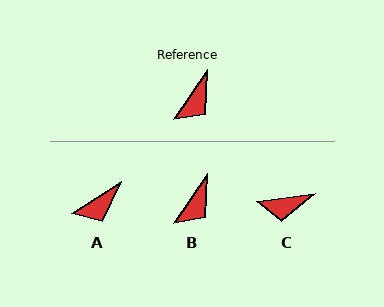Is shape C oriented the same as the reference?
No, it is off by about 48 degrees.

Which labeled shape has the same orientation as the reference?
B.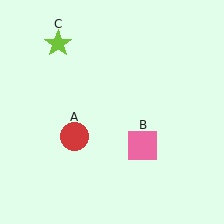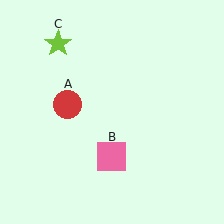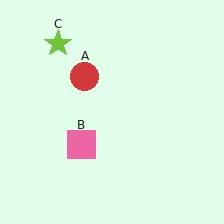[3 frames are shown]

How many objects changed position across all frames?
2 objects changed position: red circle (object A), pink square (object B).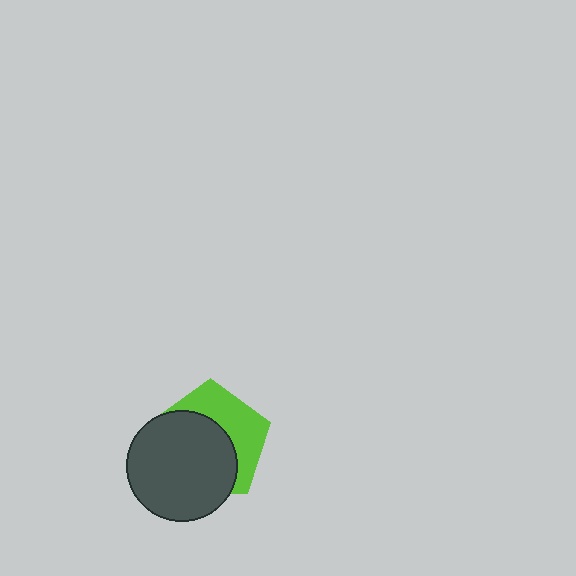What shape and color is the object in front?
The object in front is a dark gray circle.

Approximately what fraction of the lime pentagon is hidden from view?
Roughly 59% of the lime pentagon is hidden behind the dark gray circle.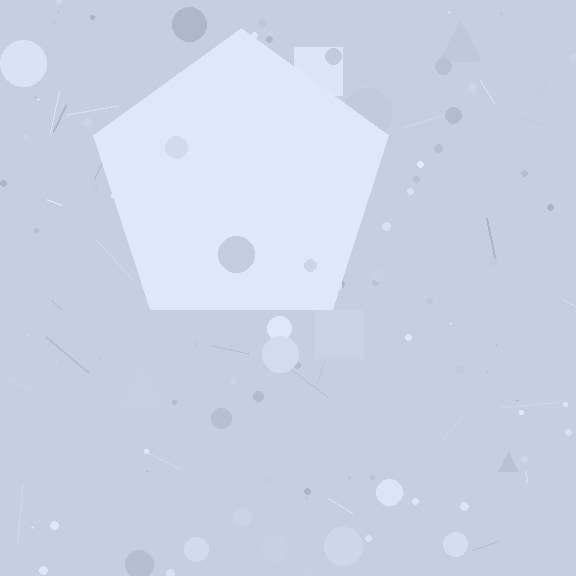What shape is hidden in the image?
A pentagon is hidden in the image.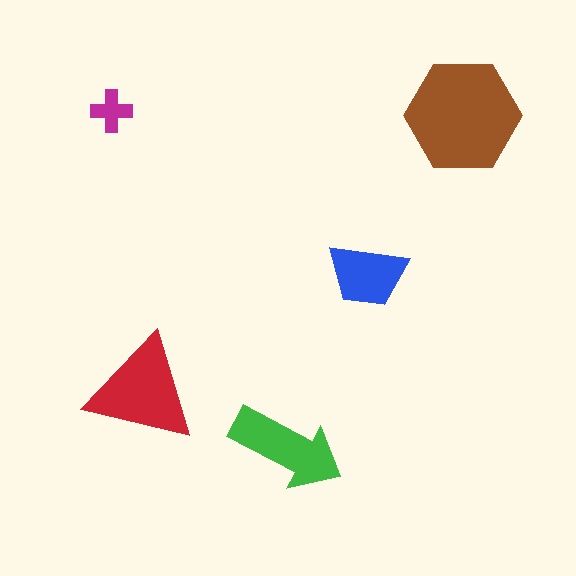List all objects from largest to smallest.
The brown hexagon, the red triangle, the green arrow, the blue trapezoid, the magenta cross.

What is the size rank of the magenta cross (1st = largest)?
5th.